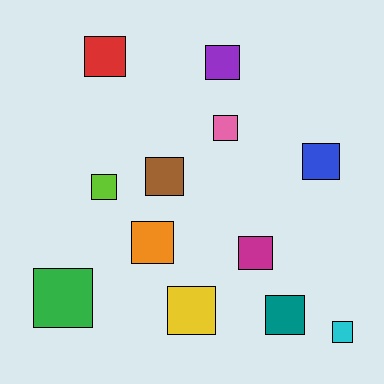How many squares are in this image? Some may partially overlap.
There are 12 squares.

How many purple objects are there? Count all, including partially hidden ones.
There is 1 purple object.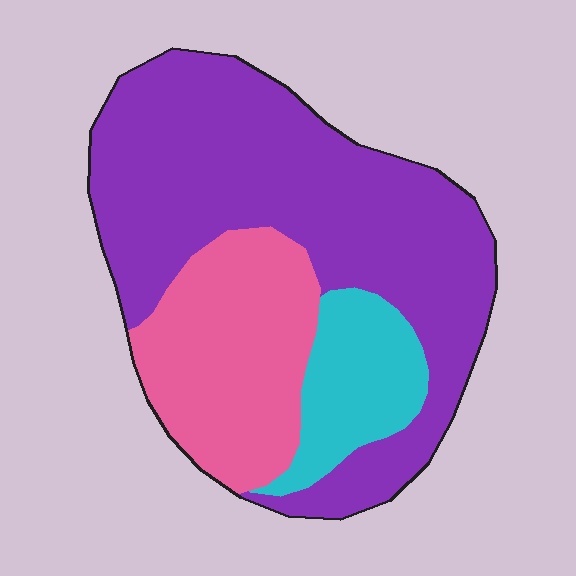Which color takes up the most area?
Purple, at roughly 60%.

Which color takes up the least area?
Cyan, at roughly 15%.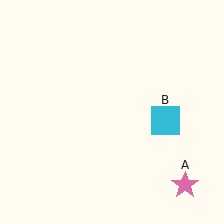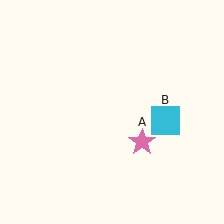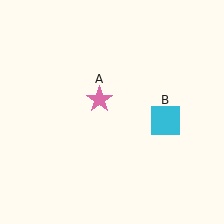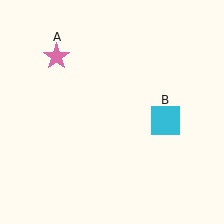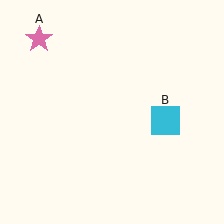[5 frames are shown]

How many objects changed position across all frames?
1 object changed position: pink star (object A).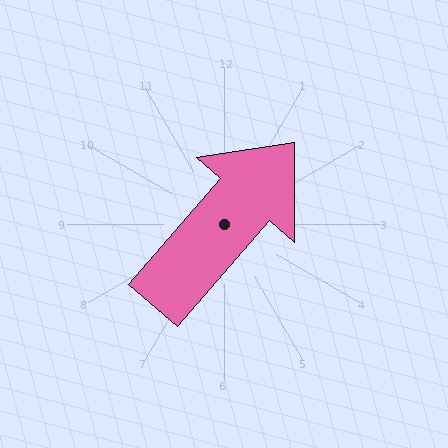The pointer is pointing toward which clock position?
Roughly 1 o'clock.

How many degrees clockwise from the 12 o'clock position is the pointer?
Approximately 41 degrees.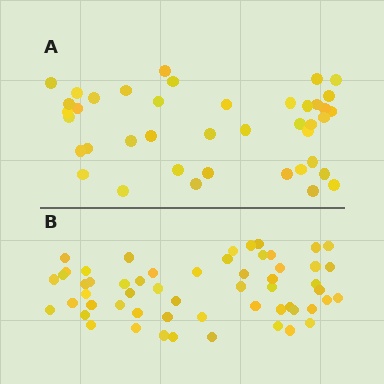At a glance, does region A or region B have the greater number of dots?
Region B (the bottom region) has more dots.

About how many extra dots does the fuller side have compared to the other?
Region B has approximately 15 more dots than region A.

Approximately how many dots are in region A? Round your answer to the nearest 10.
About 40 dots. (The exact count is 41, which rounds to 40.)